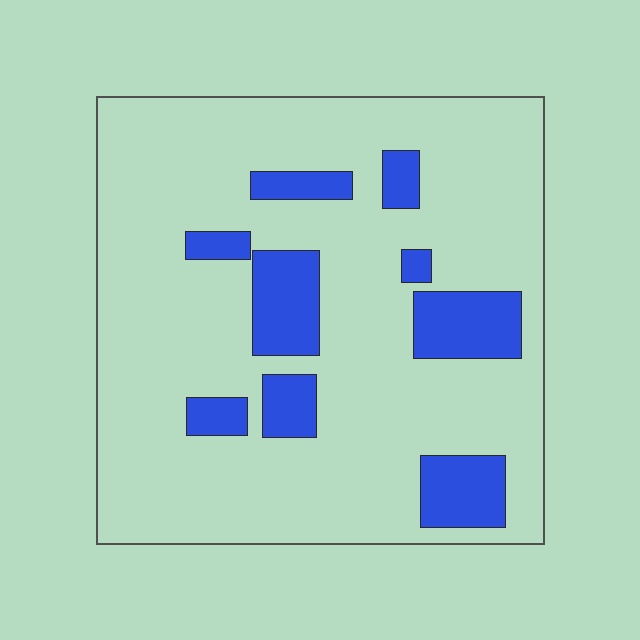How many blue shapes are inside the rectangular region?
9.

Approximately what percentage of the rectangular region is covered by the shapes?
Approximately 15%.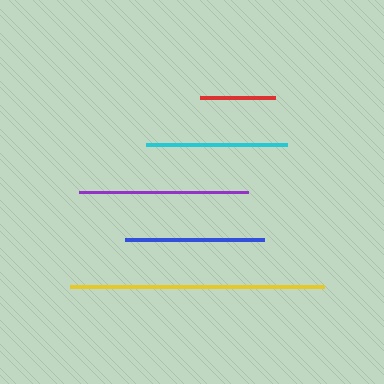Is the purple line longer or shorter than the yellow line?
The yellow line is longer than the purple line.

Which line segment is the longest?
The yellow line is the longest at approximately 254 pixels.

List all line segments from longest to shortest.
From longest to shortest: yellow, purple, cyan, blue, red.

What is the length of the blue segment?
The blue segment is approximately 139 pixels long.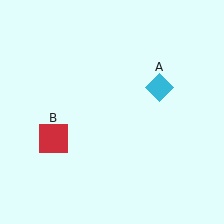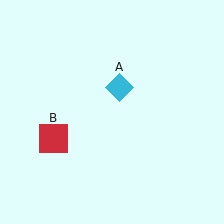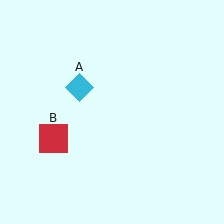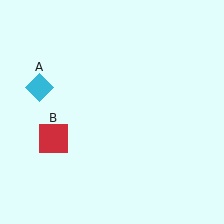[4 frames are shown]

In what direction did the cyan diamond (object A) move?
The cyan diamond (object A) moved left.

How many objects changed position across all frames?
1 object changed position: cyan diamond (object A).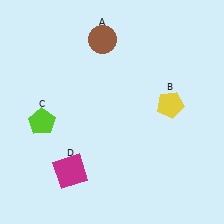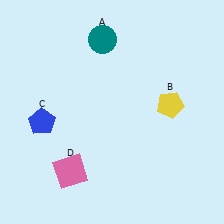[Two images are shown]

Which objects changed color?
A changed from brown to teal. C changed from lime to blue. D changed from magenta to pink.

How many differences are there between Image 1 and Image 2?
There are 3 differences between the two images.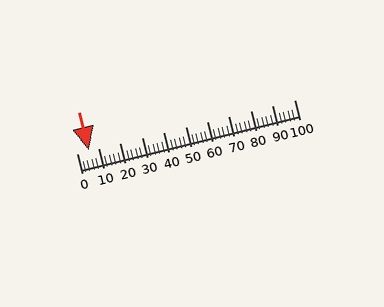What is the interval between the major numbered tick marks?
The major tick marks are spaced 10 units apart.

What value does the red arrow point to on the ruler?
The red arrow points to approximately 6.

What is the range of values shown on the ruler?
The ruler shows values from 0 to 100.